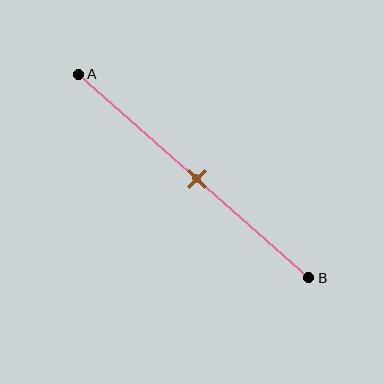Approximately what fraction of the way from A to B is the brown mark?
The brown mark is approximately 50% of the way from A to B.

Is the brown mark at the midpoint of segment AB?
Yes, the mark is approximately at the midpoint.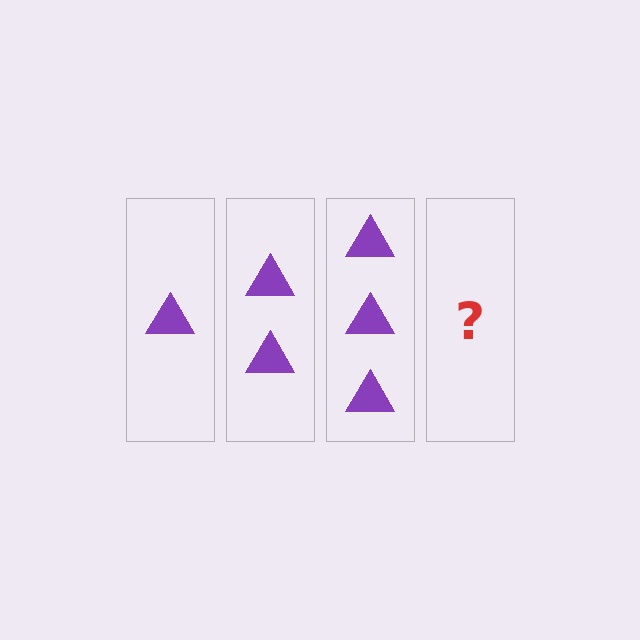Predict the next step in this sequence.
The next step is 4 triangles.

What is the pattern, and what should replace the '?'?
The pattern is that each step adds one more triangle. The '?' should be 4 triangles.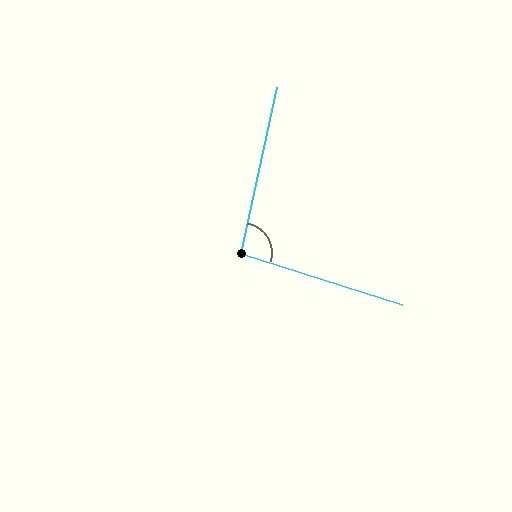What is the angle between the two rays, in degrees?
Approximately 95 degrees.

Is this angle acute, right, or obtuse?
It is obtuse.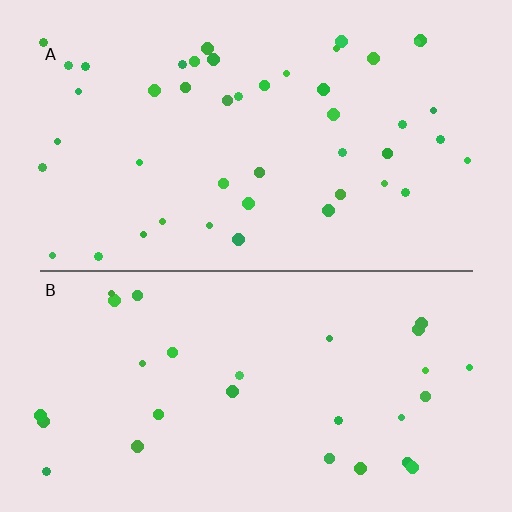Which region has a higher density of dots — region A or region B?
A (the top).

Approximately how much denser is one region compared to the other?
Approximately 1.6× — region A over region B.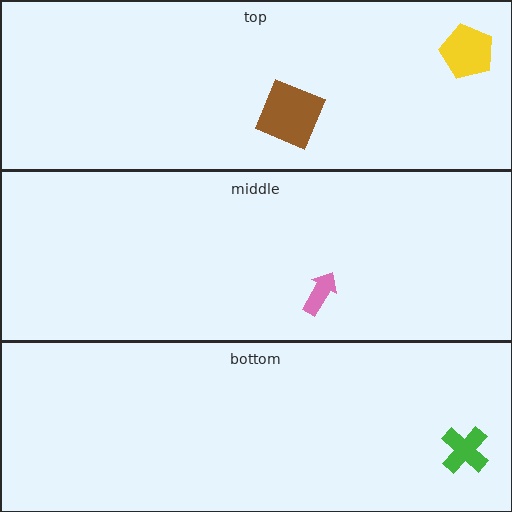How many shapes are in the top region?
2.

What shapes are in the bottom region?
The green cross.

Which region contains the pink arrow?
The middle region.